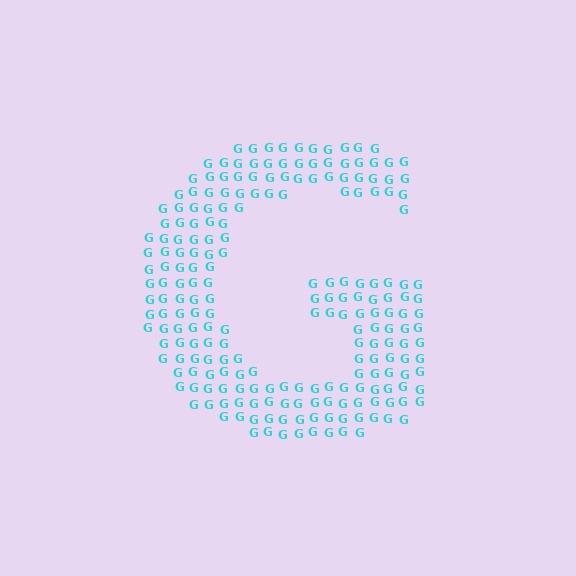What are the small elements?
The small elements are letter G's.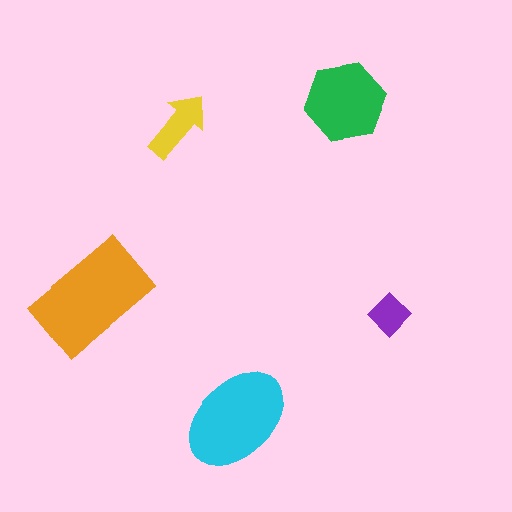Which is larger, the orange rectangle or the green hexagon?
The orange rectangle.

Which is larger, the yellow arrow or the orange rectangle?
The orange rectangle.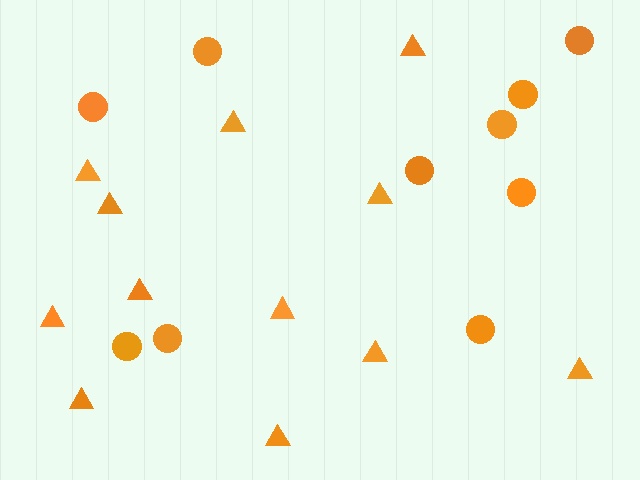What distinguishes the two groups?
There are 2 groups: one group of circles (10) and one group of triangles (12).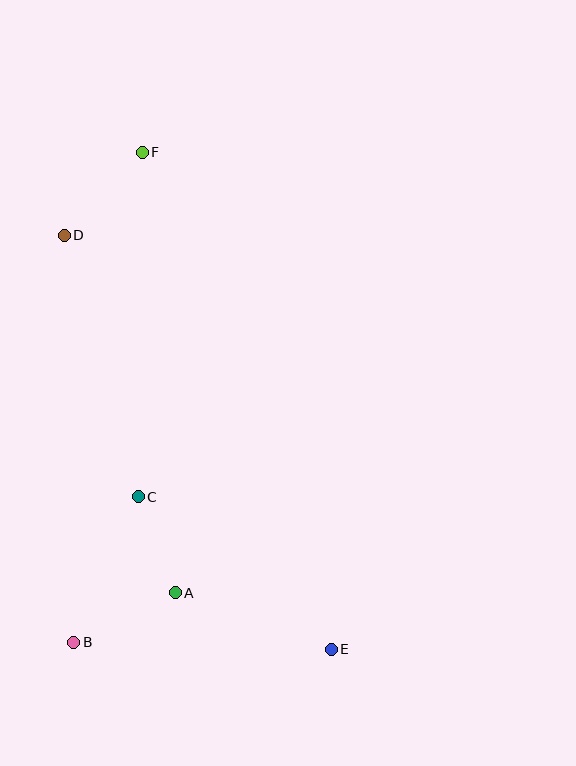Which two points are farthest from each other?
Points E and F are farthest from each other.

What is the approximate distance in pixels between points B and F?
The distance between B and F is approximately 494 pixels.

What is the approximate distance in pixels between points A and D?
The distance between A and D is approximately 374 pixels.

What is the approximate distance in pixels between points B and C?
The distance between B and C is approximately 159 pixels.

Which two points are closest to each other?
Points A and C are closest to each other.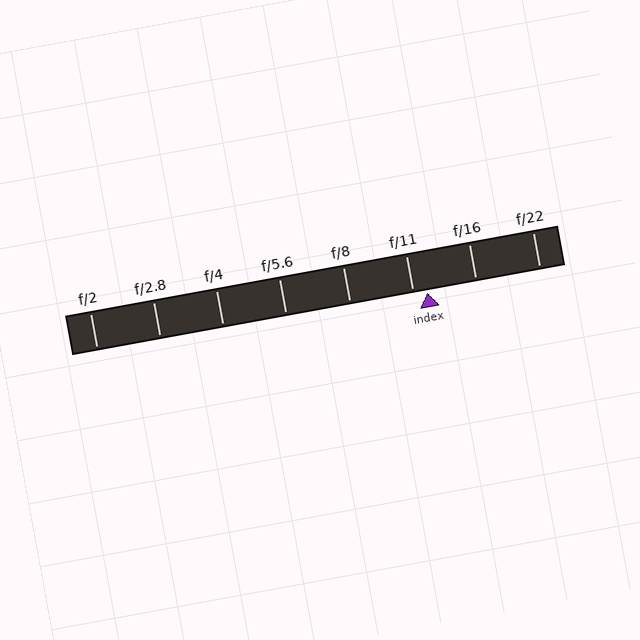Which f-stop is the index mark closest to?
The index mark is closest to f/11.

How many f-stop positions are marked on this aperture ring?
There are 8 f-stop positions marked.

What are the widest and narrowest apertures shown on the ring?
The widest aperture shown is f/2 and the narrowest is f/22.